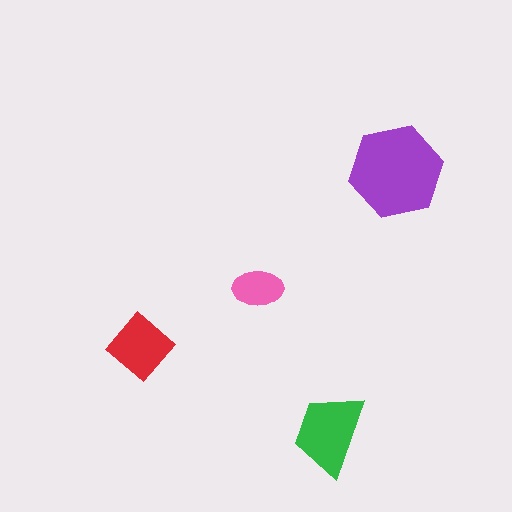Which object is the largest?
The purple hexagon.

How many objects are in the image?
There are 4 objects in the image.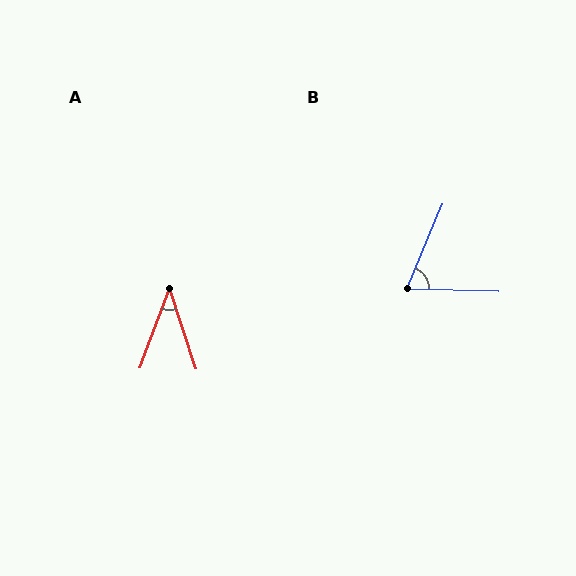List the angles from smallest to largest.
A (38°), B (69°).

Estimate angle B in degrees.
Approximately 69 degrees.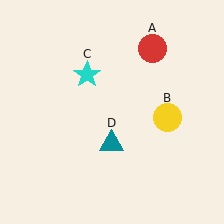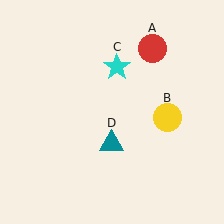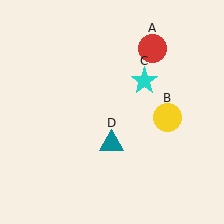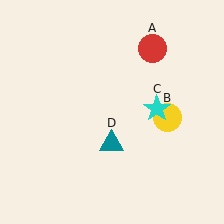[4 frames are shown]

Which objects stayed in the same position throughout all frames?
Red circle (object A) and yellow circle (object B) and teal triangle (object D) remained stationary.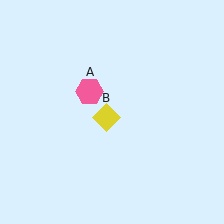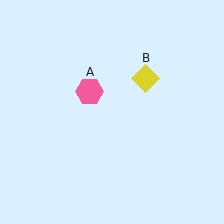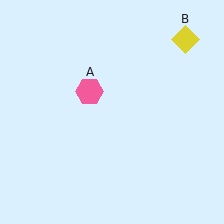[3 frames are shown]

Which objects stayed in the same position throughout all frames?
Pink hexagon (object A) remained stationary.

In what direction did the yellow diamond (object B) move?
The yellow diamond (object B) moved up and to the right.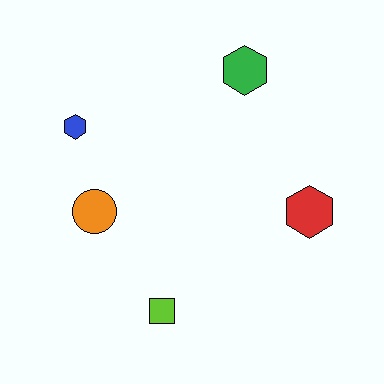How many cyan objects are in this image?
There are no cyan objects.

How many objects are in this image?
There are 5 objects.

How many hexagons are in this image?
There are 3 hexagons.